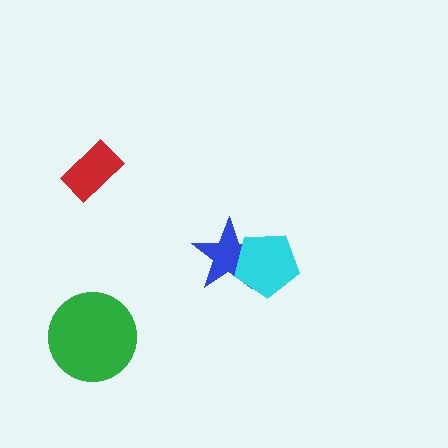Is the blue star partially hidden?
Yes, it is partially covered by another shape.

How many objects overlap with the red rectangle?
0 objects overlap with the red rectangle.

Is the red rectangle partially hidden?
No, no other shape covers it.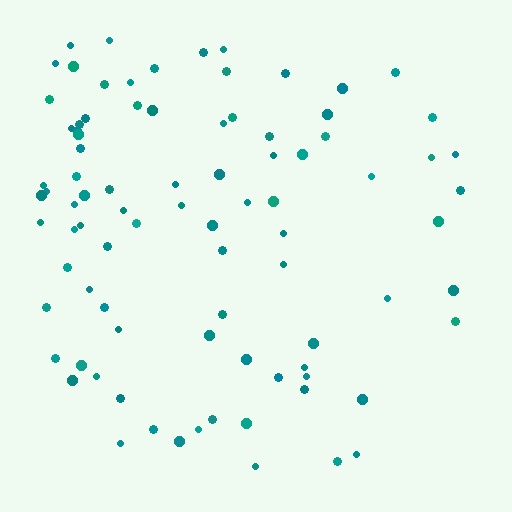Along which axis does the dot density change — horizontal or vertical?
Horizontal.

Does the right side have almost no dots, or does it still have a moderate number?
Still a moderate number, just noticeably fewer than the left.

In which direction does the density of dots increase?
From right to left, with the left side densest.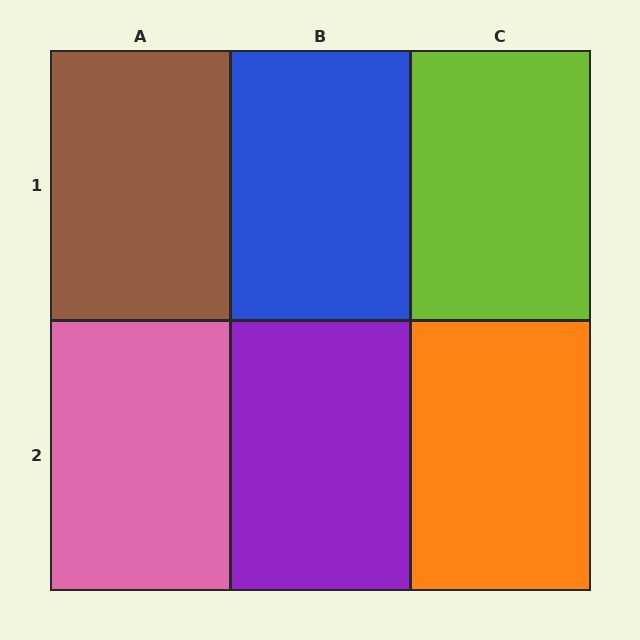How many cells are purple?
1 cell is purple.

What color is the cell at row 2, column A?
Pink.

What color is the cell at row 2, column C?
Orange.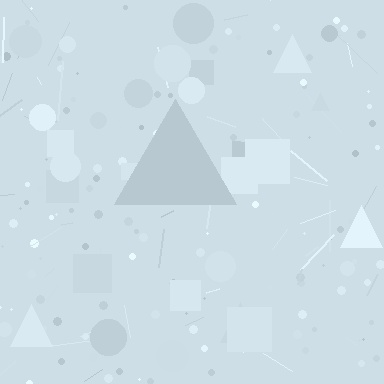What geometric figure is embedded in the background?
A triangle is embedded in the background.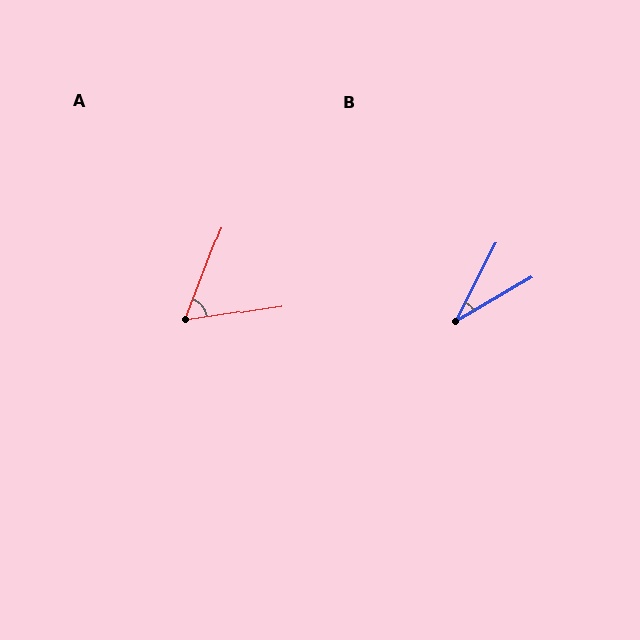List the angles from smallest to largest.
B (33°), A (60°).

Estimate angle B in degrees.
Approximately 33 degrees.